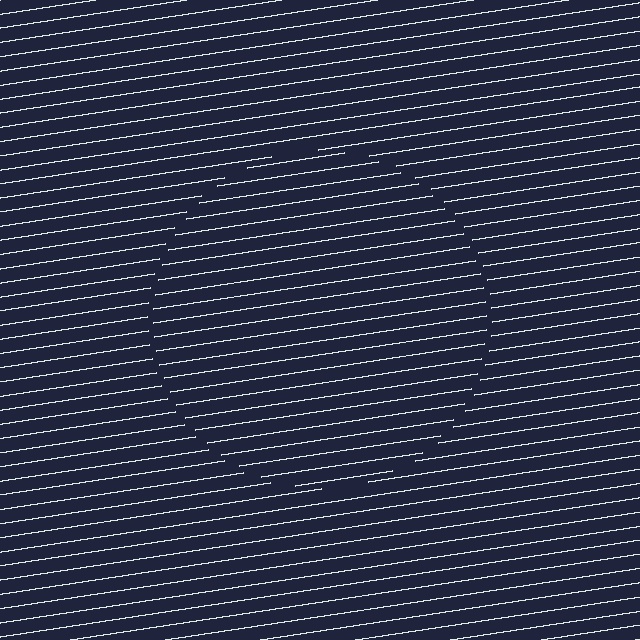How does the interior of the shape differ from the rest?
The interior of the shape contains the same grating, shifted by half a period — the contour is defined by the phase discontinuity where line-ends from the inner and outer gratings abut.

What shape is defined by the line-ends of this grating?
An illusory circle. The interior of the shape contains the same grating, shifted by half a period — the contour is defined by the phase discontinuity where line-ends from the inner and outer gratings abut.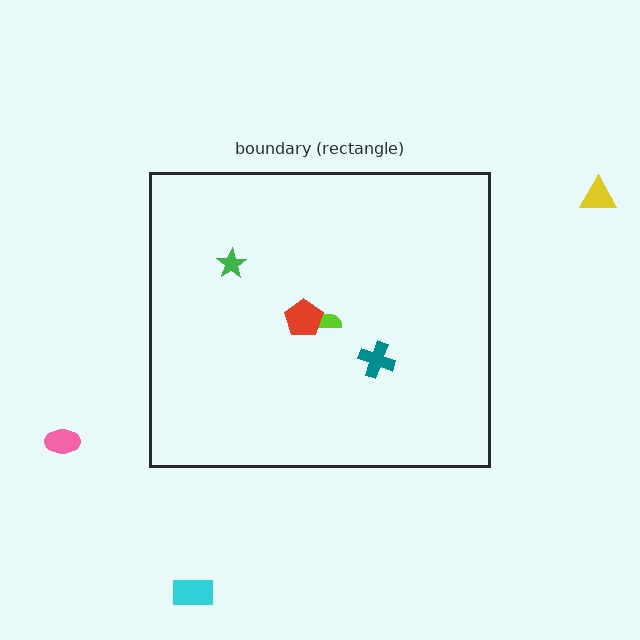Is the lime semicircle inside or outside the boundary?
Inside.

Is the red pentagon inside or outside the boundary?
Inside.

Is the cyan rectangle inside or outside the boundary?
Outside.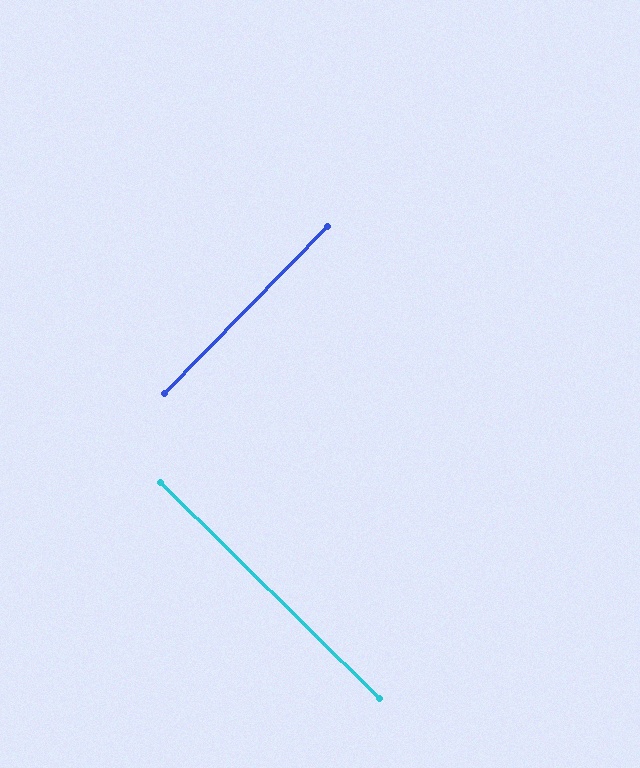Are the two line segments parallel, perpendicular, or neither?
Perpendicular — they meet at approximately 90°.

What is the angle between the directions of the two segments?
Approximately 90 degrees.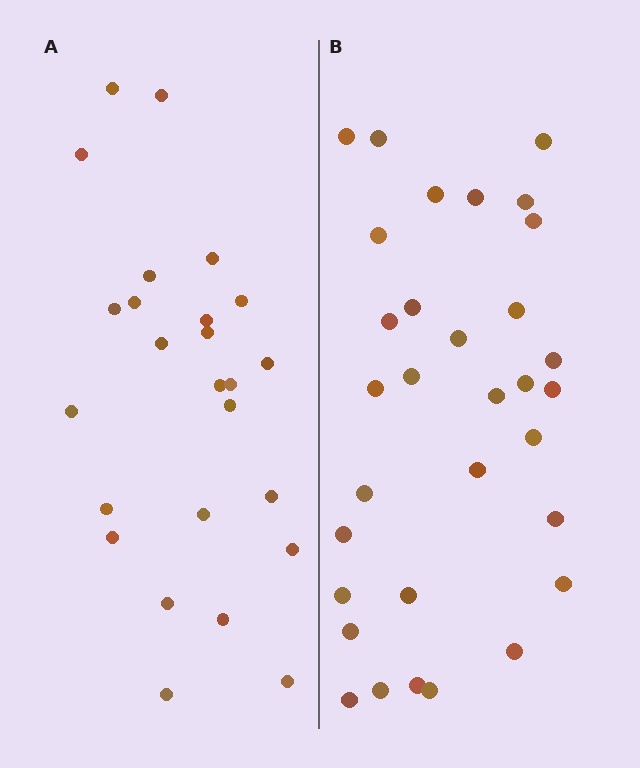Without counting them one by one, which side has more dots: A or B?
Region B (the right region) has more dots.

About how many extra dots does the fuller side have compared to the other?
Region B has roughly 8 or so more dots than region A.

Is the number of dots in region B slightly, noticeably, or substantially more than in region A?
Region B has noticeably more, but not dramatically so. The ratio is roughly 1.3 to 1.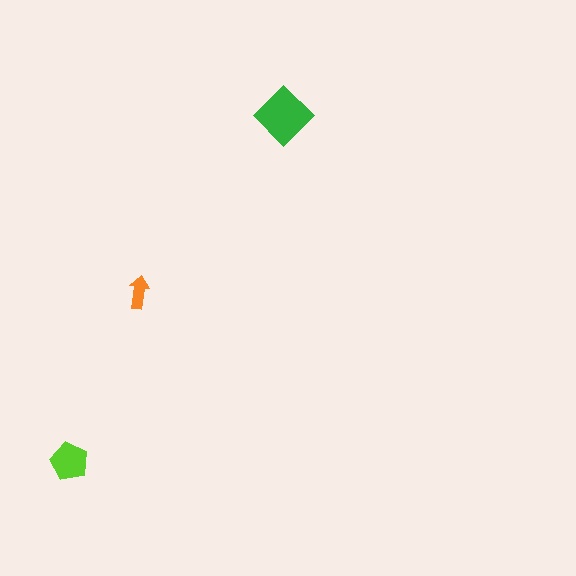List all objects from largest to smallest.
The green diamond, the lime pentagon, the orange arrow.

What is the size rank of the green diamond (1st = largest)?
1st.